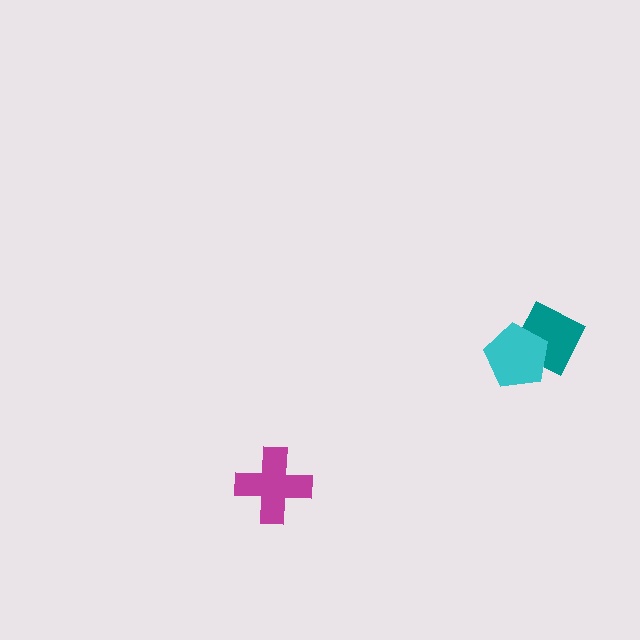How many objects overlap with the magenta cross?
0 objects overlap with the magenta cross.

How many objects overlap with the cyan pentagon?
1 object overlaps with the cyan pentagon.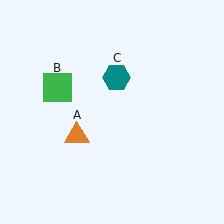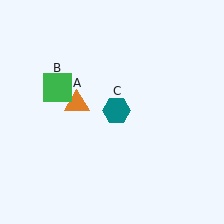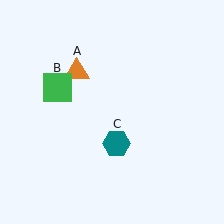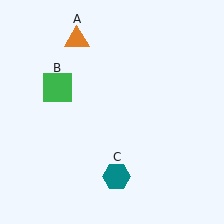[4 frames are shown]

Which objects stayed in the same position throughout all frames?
Green square (object B) remained stationary.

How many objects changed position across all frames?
2 objects changed position: orange triangle (object A), teal hexagon (object C).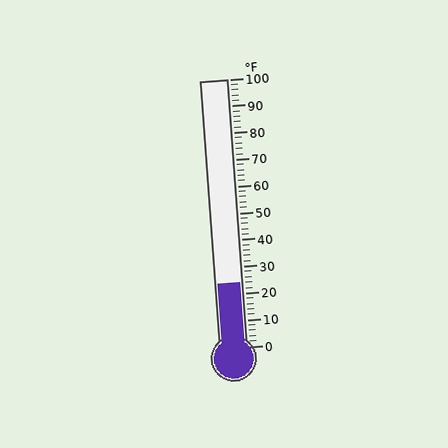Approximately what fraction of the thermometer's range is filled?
The thermometer is filled to approximately 25% of its range.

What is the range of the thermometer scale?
The thermometer scale ranges from 0°F to 100°F.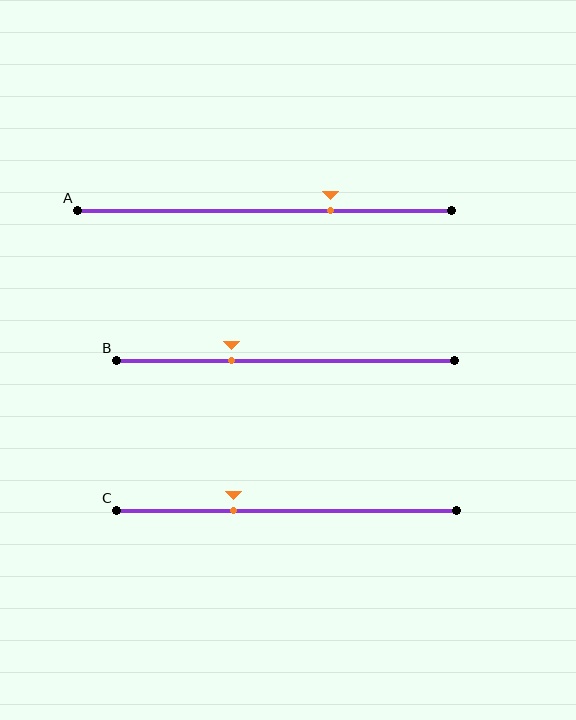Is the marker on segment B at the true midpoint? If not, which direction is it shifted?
No, the marker on segment B is shifted to the left by about 16% of the segment length.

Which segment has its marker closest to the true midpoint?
Segment C has its marker closest to the true midpoint.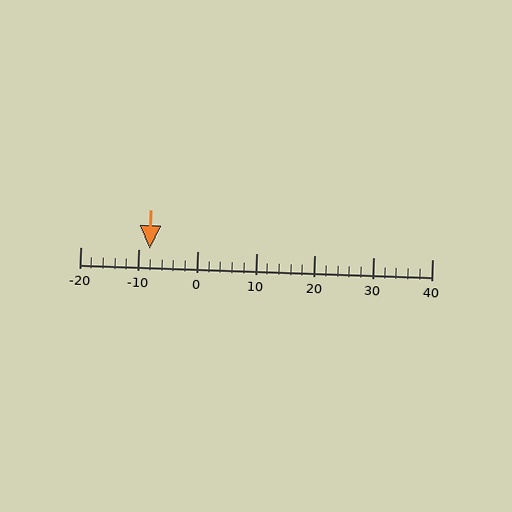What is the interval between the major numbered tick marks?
The major tick marks are spaced 10 units apart.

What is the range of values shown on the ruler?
The ruler shows values from -20 to 40.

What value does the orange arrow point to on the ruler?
The orange arrow points to approximately -8.